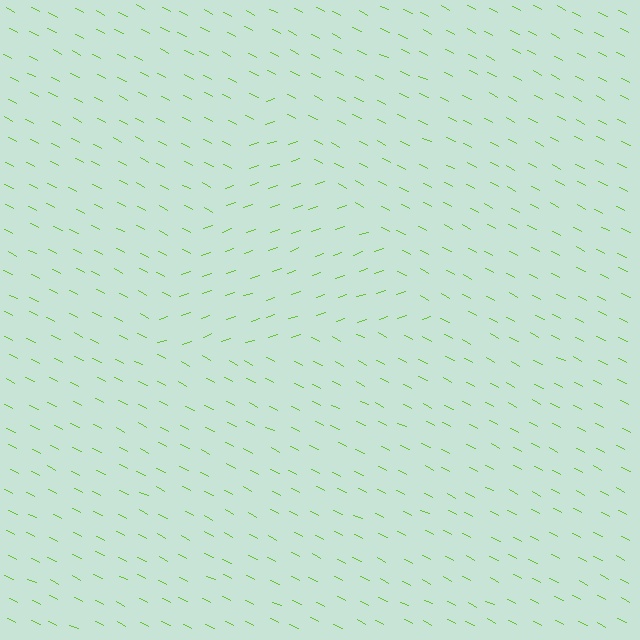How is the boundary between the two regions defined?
The boundary is defined purely by a change in line orientation (approximately 45 degrees difference). All lines are the same color and thickness.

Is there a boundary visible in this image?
Yes, there is a texture boundary formed by a change in line orientation.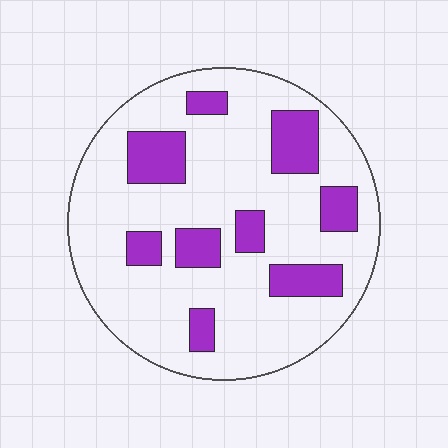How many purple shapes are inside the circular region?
9.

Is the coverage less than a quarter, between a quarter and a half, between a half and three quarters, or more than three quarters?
Less than a quarter.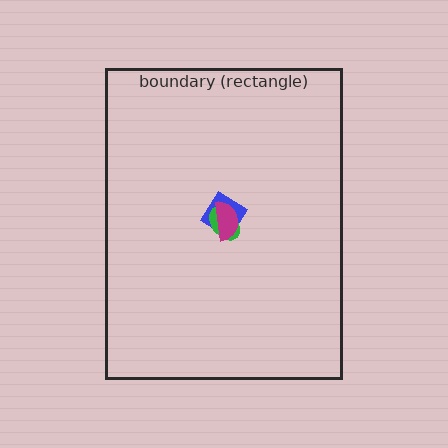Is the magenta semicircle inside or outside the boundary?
Inside.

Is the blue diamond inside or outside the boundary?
Inside.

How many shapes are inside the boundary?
3 inside, 0 outside.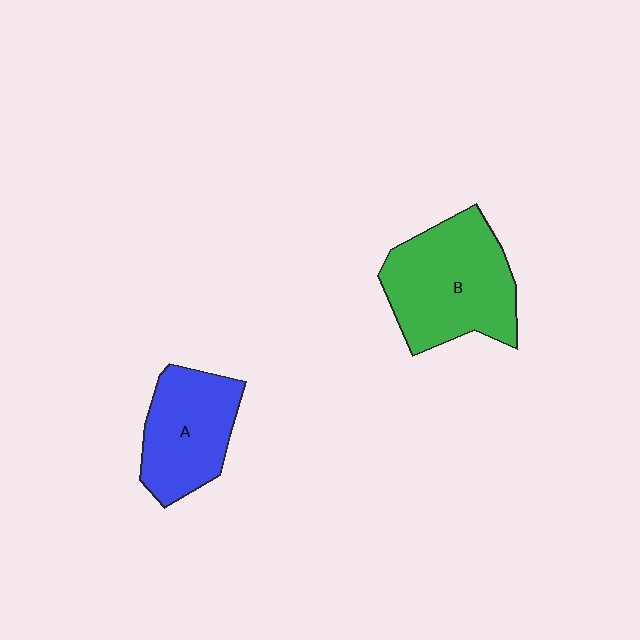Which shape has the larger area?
Shape B (green).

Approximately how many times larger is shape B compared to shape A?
Approximately 1.4 times.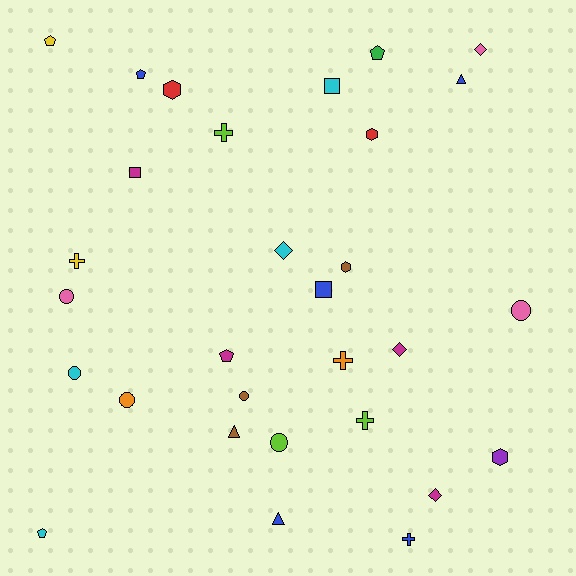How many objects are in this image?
There are 30 objects.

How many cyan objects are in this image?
There are 4 cyan objects.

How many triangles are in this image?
There are 3 triangles.